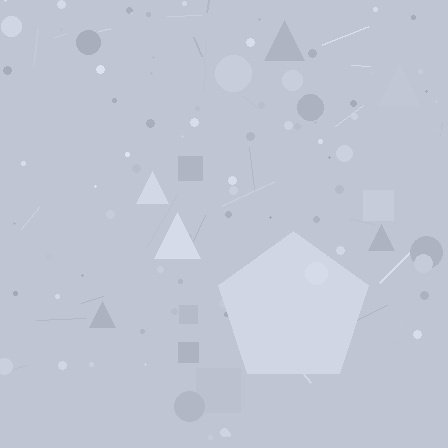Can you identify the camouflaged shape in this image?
The camouflaged shape is a pentagon.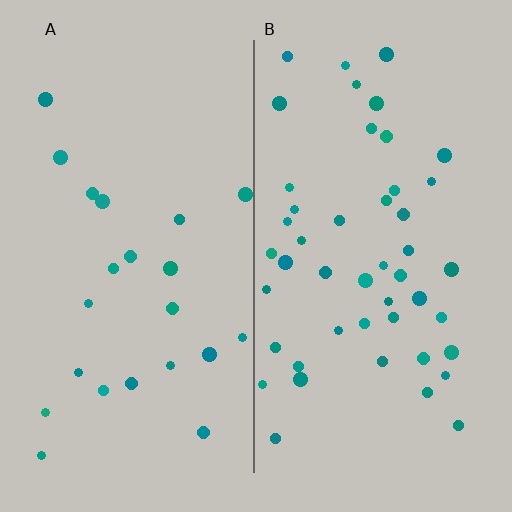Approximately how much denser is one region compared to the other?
Approximately 2.2× — region B over region A.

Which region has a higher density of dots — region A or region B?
B (the right).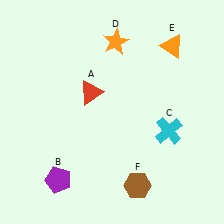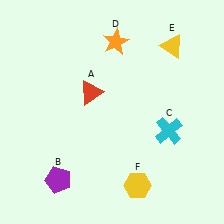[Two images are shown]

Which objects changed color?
E changed from orange to yellow. F changed from brown to yellow.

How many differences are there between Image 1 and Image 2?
There are 2 differences between the two images.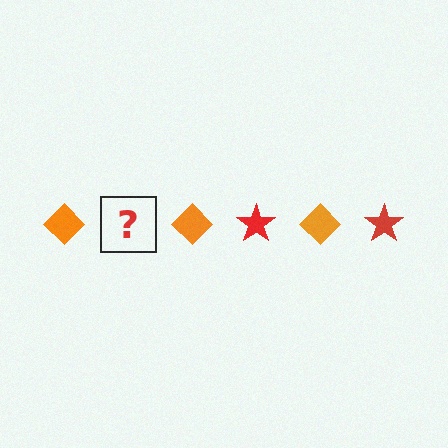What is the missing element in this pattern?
The missing element is a red star.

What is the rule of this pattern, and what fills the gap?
The rule is that the pattern alternates between orange diamond and red star. The gap should be filled with a red star.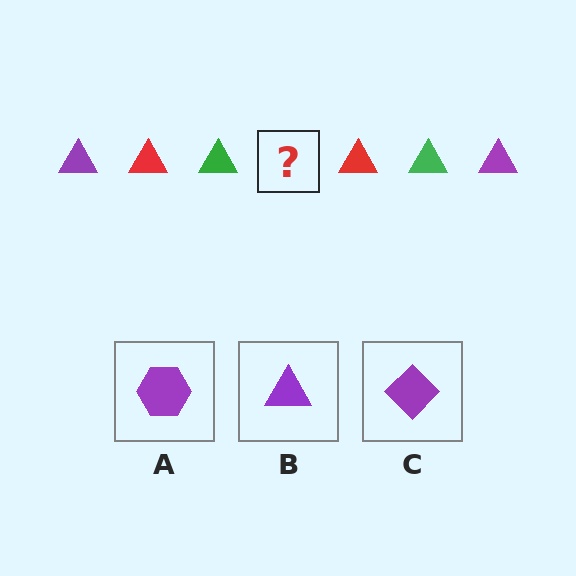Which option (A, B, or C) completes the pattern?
B.